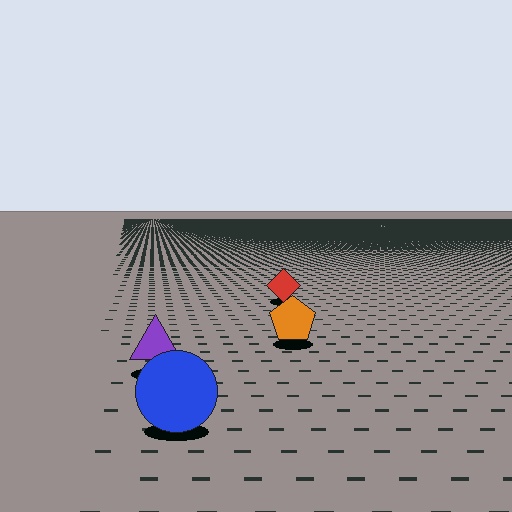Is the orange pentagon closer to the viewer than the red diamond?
Yes. The orange pentagon is closer — you can tell from the texture gradient: the ground texture is coarser near it.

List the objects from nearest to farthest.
From nearest to farthest: the blue circle, the purple triangle, the orange pentagon, the red diamond.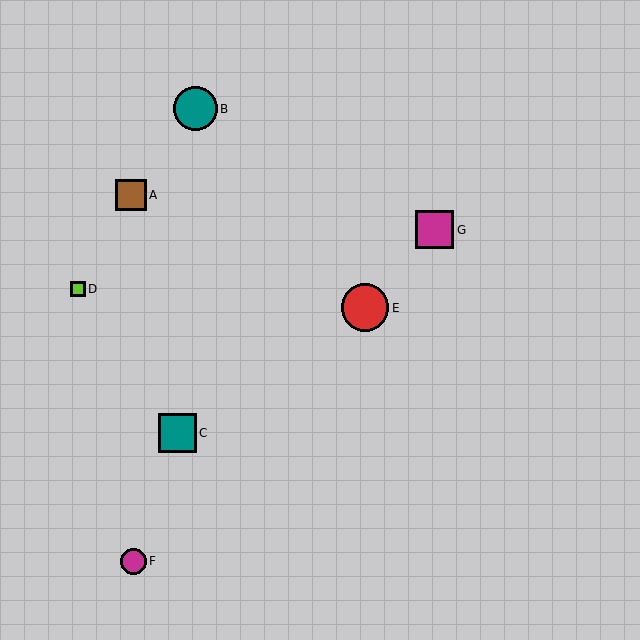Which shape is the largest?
The red circle (labeled E) is the largest.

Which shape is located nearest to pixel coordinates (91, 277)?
The lime square (labeled D) at (78, 289) is nearest to that location.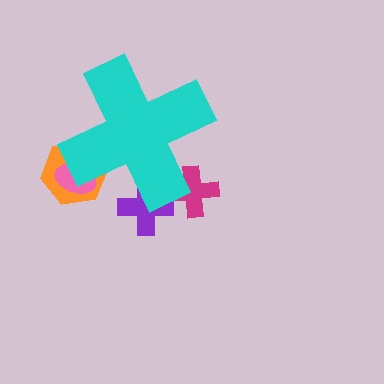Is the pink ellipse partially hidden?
Yes, the pink ellipse is partially hidden behind the cyan cross.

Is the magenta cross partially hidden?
Yes, the magenta cross is partially hidden behind the cyan cross.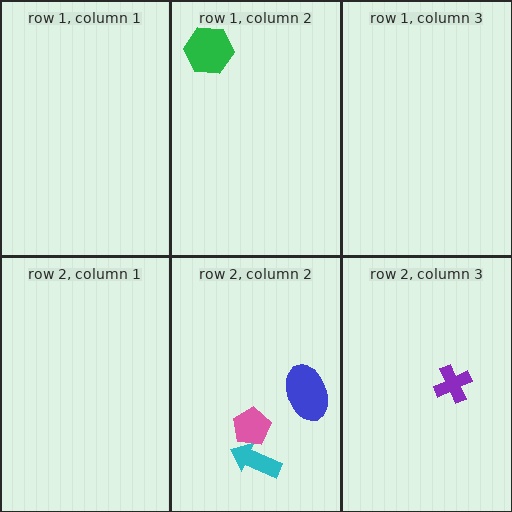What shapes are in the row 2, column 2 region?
The blue ellipse, the cyan arrow, the pink pentagon.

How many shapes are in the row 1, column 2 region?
1.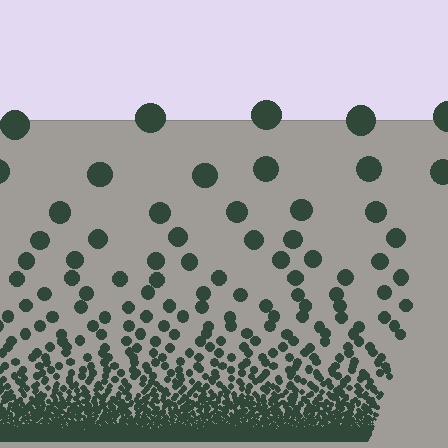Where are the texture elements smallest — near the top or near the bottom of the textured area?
Near the bottom.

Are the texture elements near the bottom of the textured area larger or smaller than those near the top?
Smaller. The gradient is inverted — elements near the bottom are smaller and denser.